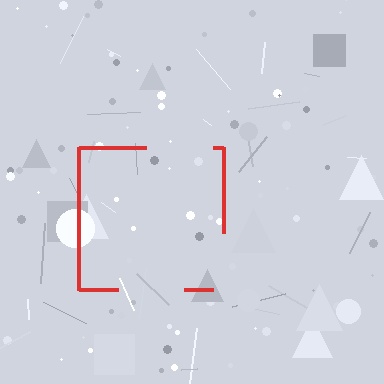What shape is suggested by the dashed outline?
The dashed outline suggests a square.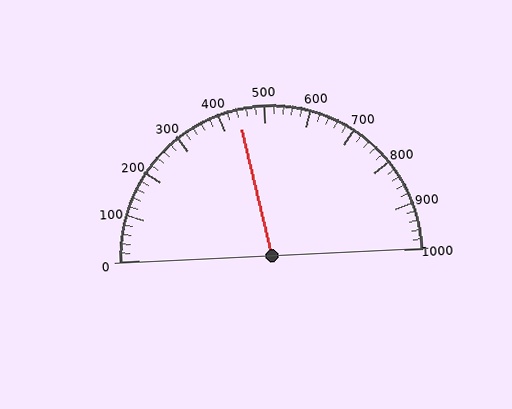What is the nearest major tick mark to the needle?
The nearest major tick mark is 400.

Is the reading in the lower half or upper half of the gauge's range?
The reading is in the lower half of the range (0 to 1000).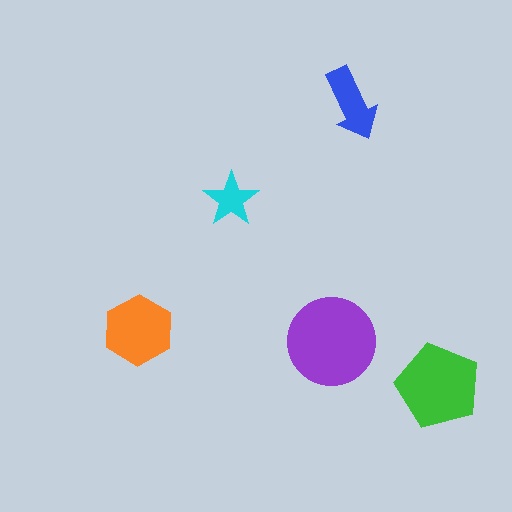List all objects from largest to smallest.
The purple circle, the green pentagon, the orange hexagon, the blue arrow, the cyan star.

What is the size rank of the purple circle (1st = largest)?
1st.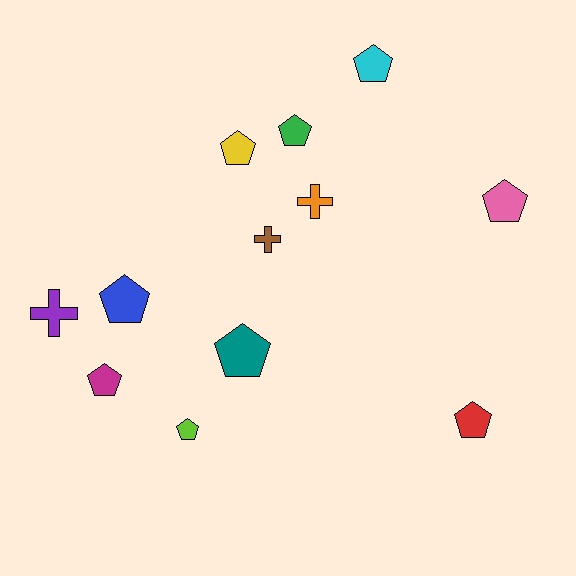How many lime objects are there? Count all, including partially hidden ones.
There is 1 lime object.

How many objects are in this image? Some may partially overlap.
There are 12 objects.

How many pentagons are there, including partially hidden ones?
There are 9 pentagons.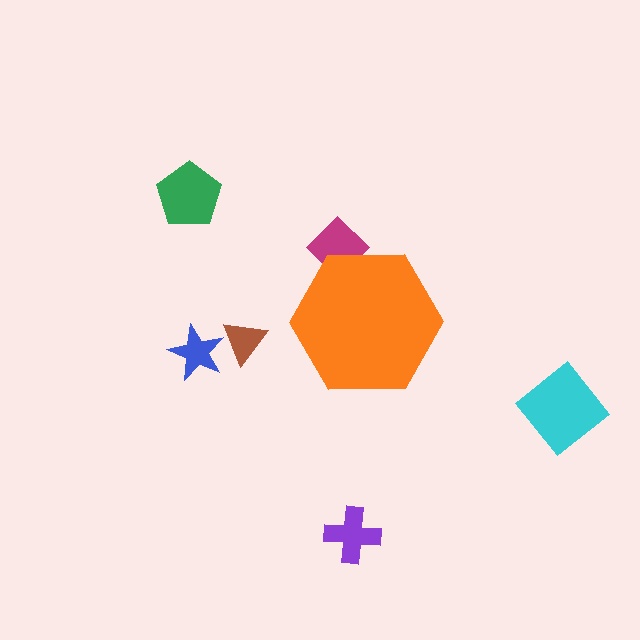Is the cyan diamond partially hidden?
No, the cyan diamond is fully visible.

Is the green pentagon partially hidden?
No, the green pentagon is fully visible.